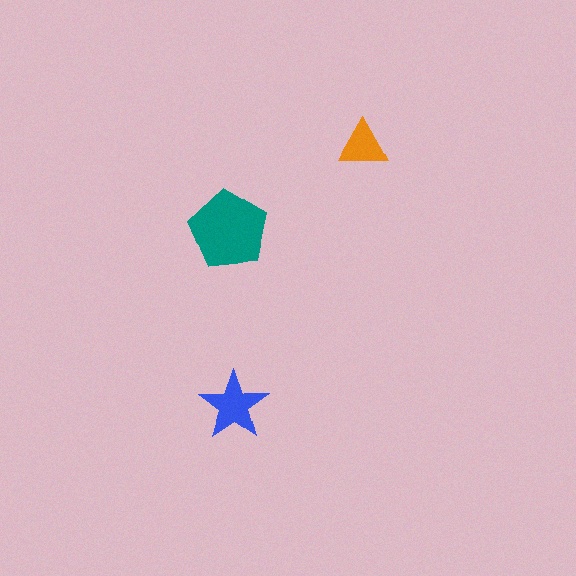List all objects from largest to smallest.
The teal pentagon, the blue star, the orange triangle.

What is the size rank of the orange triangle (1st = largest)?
3rd.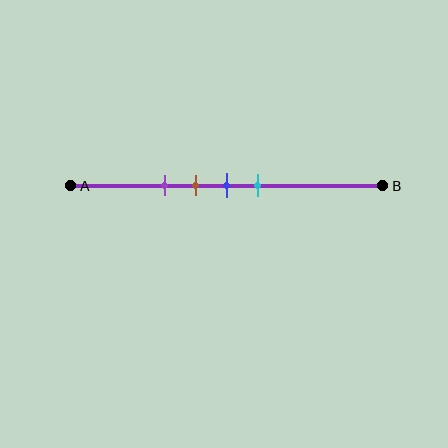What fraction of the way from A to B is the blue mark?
The blue mark is approximately 50% (0.5) of the way from A to B.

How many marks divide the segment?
There are 4 marks dividing the segment.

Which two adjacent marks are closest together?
The brown and blue marks are the closest adjacent pair.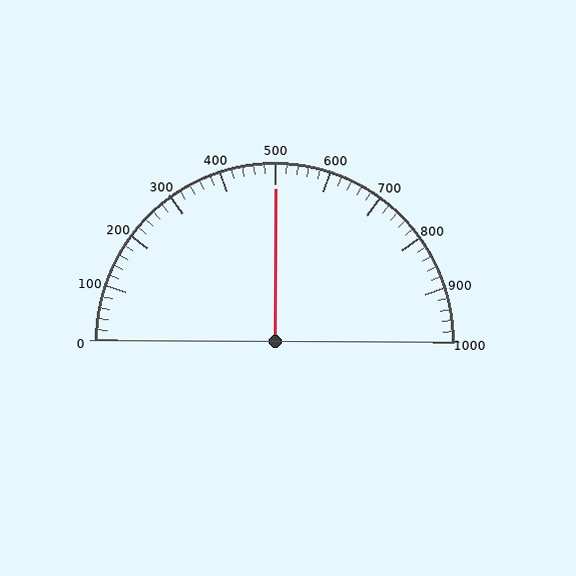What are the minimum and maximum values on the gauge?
The gauge ranges from 0 to 1000.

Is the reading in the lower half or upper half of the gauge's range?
The reading is in the upper half of the range (0 to 1000).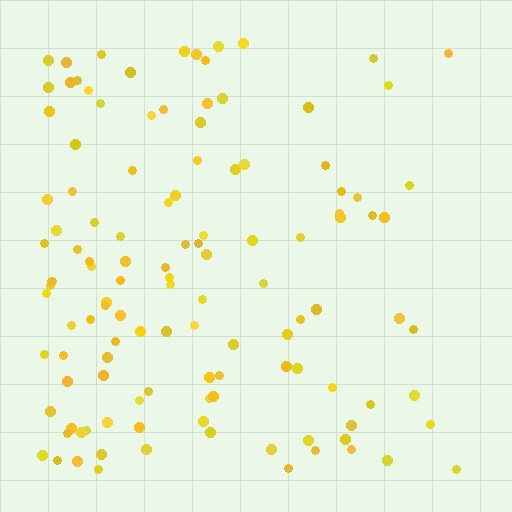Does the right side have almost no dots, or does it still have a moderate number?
Still a moderate number, just noticeably fewer than the left.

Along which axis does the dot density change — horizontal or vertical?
Horizontal.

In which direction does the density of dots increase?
From right to left, with the left side densest.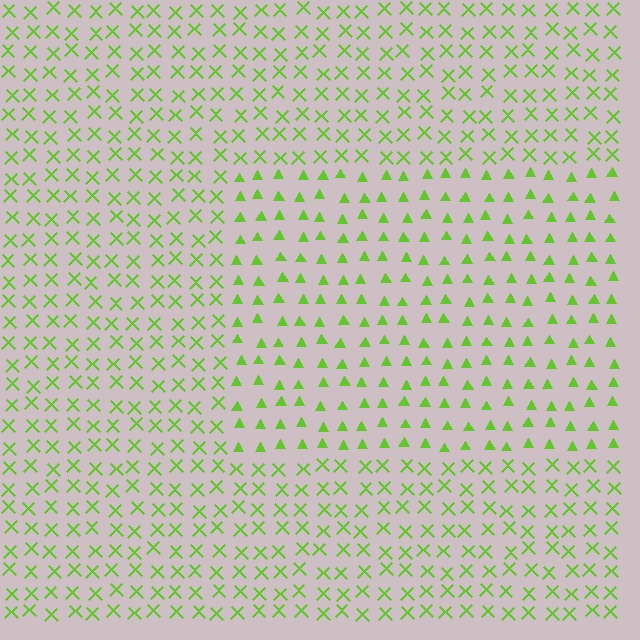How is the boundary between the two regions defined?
The boundary is defined by a change in element shape: triangles inside vs. X marks outside. All elements share the same color and spacing.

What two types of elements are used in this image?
The image uses triangles inside the rectangle region and X marks outside it.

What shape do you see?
I see a rectangle.